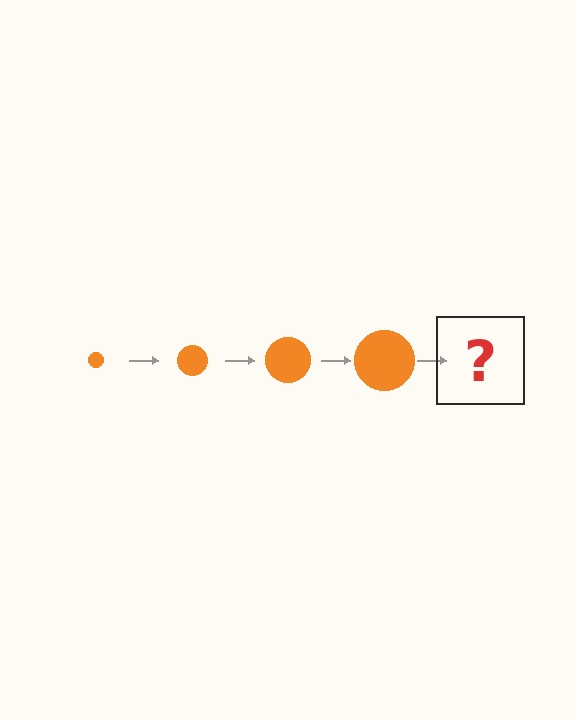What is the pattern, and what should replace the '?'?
The pattern is that the circle gets progressively larger each step. The '?' should be an orange circle, larger than the previous one.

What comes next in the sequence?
The next element should be an orange circle, larger than the previous one.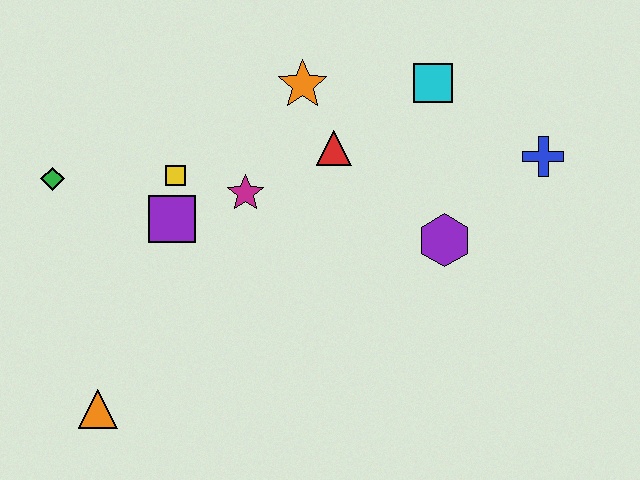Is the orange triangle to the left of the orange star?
Yes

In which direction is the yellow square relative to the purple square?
The yellow square is above the purple square.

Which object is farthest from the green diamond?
The blue cross is farthest from the green diamond.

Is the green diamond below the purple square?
No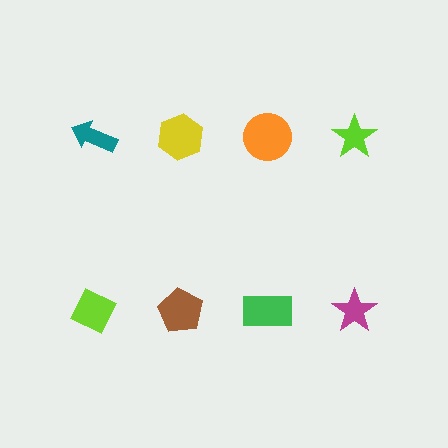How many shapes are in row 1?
4 shapes.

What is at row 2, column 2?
A brown pentagon.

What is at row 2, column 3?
A green rectangle.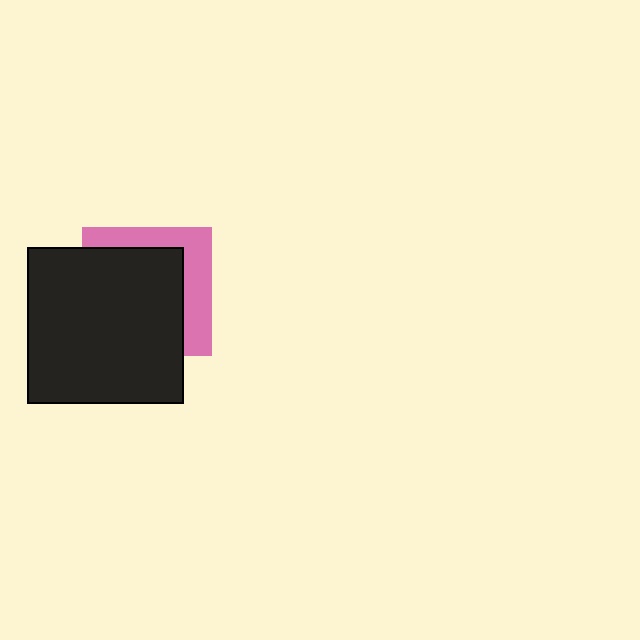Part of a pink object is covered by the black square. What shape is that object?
It is a square.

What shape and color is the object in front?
The object in front is a black square.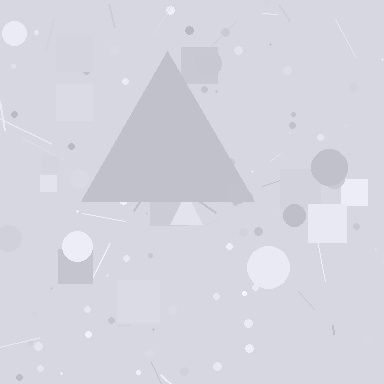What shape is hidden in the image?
A triangle is hidden in the image.